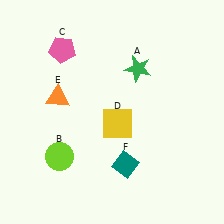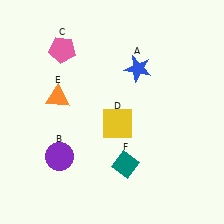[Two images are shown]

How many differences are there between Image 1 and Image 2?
There are 2 differences between the two images.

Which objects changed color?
A changed from green to blue. B changed from lime to purple.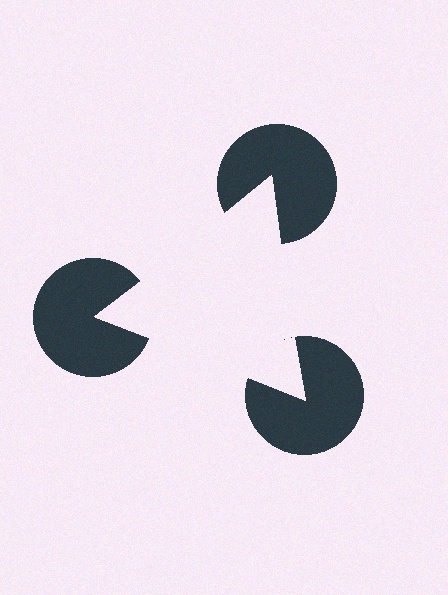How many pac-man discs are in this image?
There are 3 — one at each vertex of the illusory triangle.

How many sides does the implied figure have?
3 sides.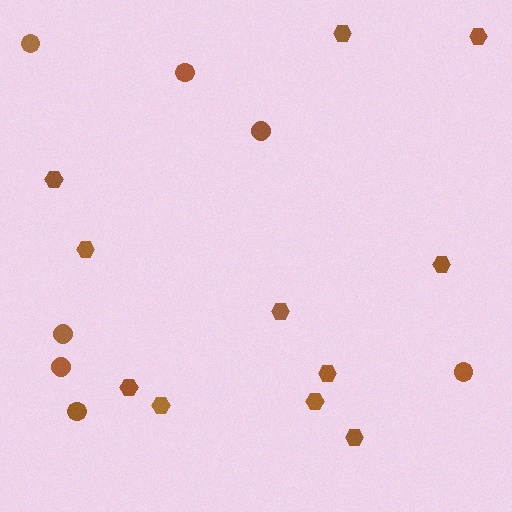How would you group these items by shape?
There are 2 groups: one group of circles (7) and one group of hexagons (11).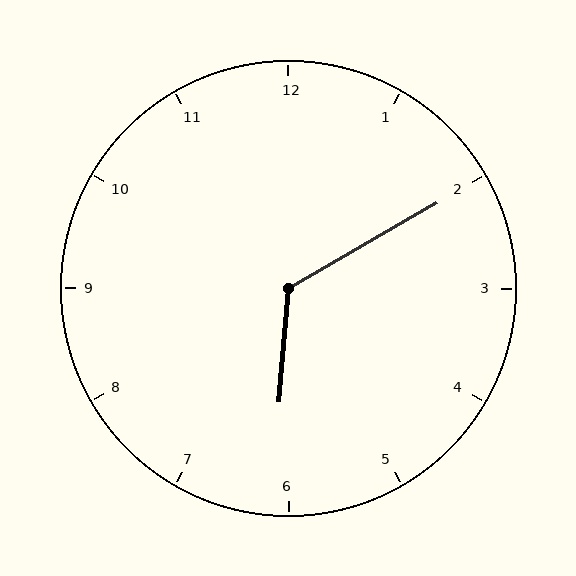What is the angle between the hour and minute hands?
Approximately 125 degrees.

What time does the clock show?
6:10.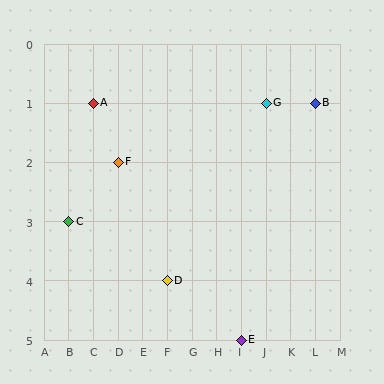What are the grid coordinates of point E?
Point E is at grid coordinates (I, 5).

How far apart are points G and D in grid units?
Points G and D are 4 columns and 3 rows apart (about 5.0 grid units diagonally).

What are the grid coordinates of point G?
Point G is at grid coordinates (J, 1).